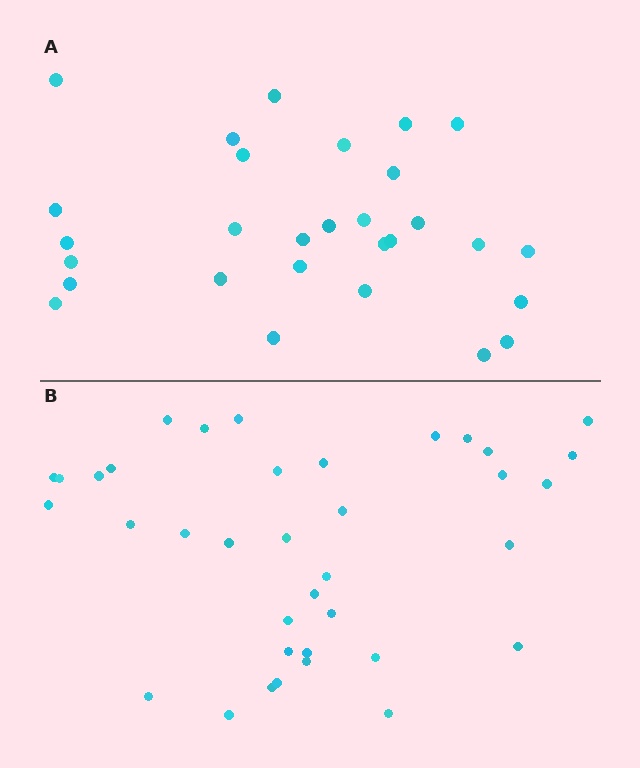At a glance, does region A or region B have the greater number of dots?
Region B (the bottom region) has more dots.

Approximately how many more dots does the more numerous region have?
Region B has roughly 8 or so more dots than region A.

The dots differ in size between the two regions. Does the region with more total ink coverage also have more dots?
No. Region A has more total ink coverage because its dots are larger, but region B actually contains more individual dots. Total area can be misleading — the number of items is what matters here.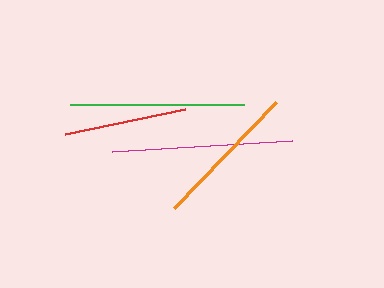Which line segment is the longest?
The magenta line is the longest at approximately 180 pixels.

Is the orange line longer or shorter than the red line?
The orange line is longer than the red line.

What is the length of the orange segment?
The orange segment is approximately 147 pixels long.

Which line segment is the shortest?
The red line is the shortest at approximately 123 pixels.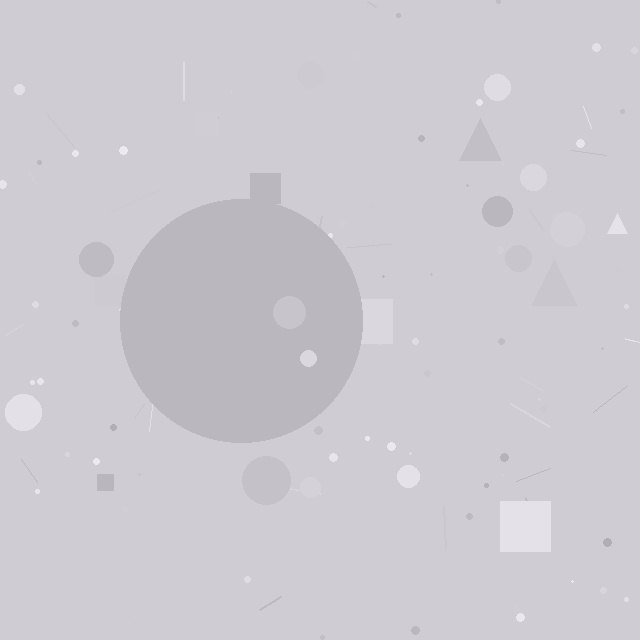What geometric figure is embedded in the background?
A circle is embedded in the background.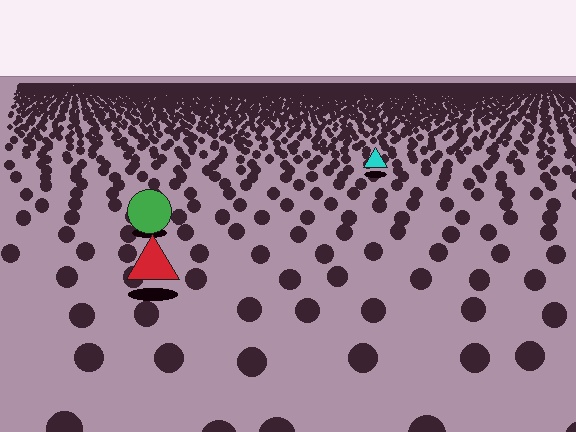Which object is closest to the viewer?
The red triangle is closest. The texture marks near it are larger and more spread out.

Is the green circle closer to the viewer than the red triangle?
No. The red triangle is closer — you can tell from the texture gradient: the ground texture is coarser near it.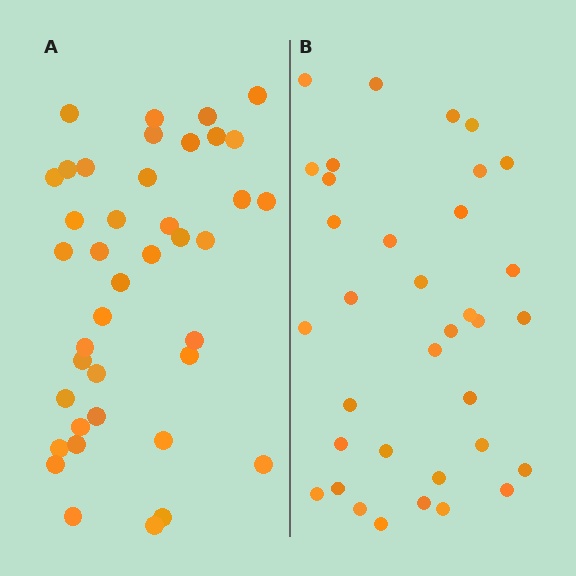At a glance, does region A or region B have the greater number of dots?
Region A (the left region) has more dots.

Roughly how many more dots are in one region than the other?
Region A has about 5 more dots than region B.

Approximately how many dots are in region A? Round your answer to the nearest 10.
About 40 dots.